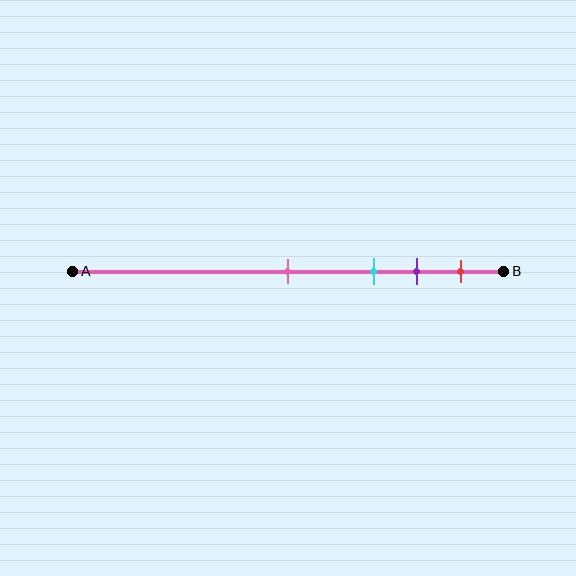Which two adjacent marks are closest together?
The purple and red marks are the closest adjacent pair.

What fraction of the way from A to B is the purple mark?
The purple mark is approximately 80% (0.8) of the way from A to B.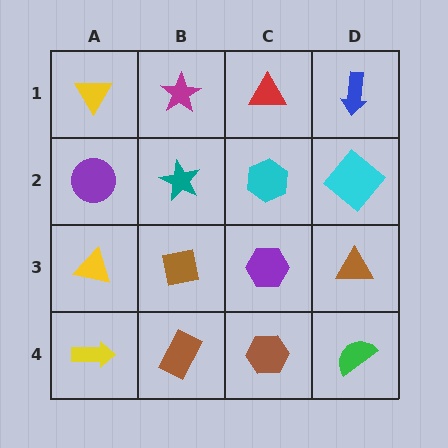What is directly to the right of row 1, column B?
A red triangle.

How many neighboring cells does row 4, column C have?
3.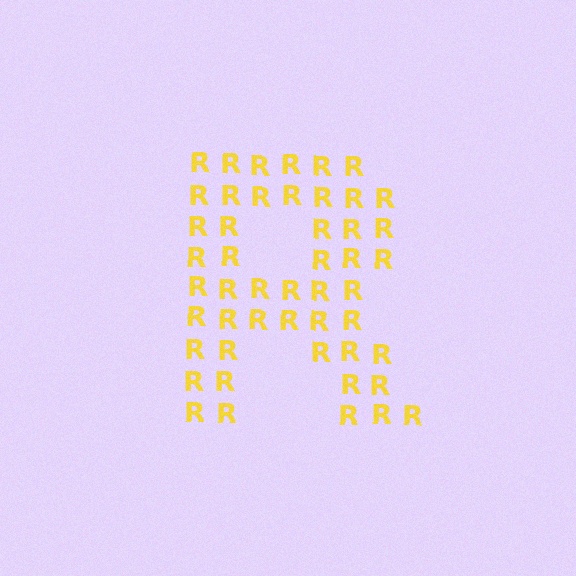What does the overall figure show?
The overall figure shows the letter R.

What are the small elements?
The small elements are letter R's.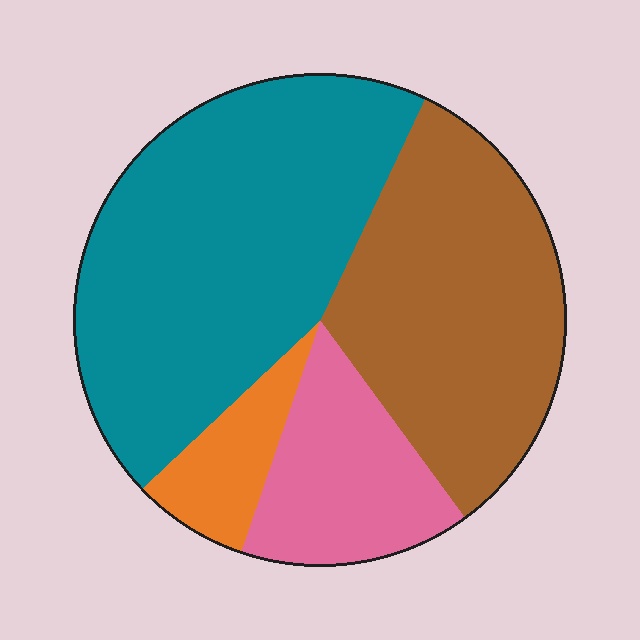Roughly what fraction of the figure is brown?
Brown covers about 35% of the figure.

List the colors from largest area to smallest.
From largest to smallest: teal, brown, pink, orange.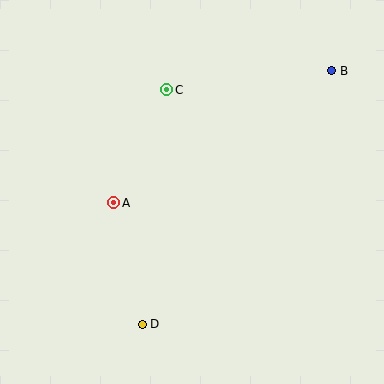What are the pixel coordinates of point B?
Point B is at (332, 71).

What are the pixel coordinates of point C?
Point C is at (167, 90).